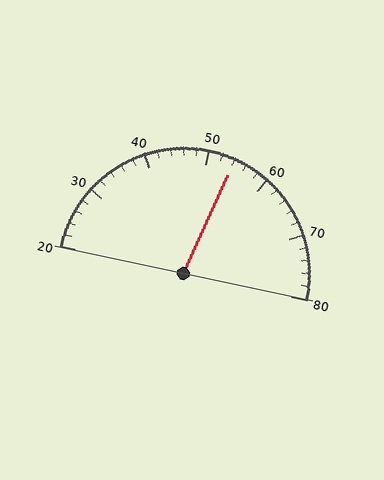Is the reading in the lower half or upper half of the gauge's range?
The reading is in the upper half of the range (20 to 80).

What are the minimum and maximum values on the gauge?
The gauge ranges from 20 to 80.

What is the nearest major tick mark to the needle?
The nearest major tick mark is 50.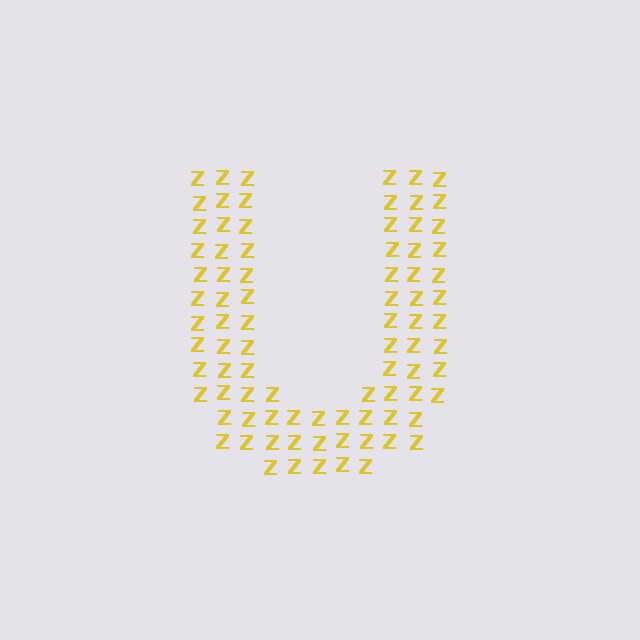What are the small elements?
The small elements are letter Z's.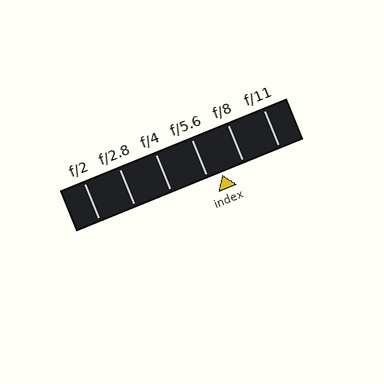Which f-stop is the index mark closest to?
The index mark is closest to f/5.6.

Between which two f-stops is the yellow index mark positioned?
The index mark is between f/5.6 and f/8.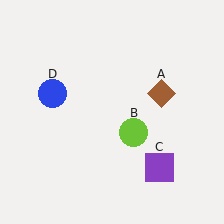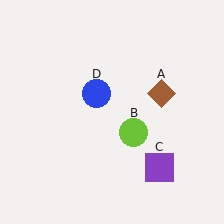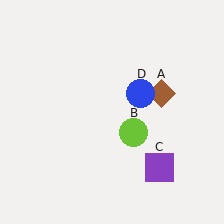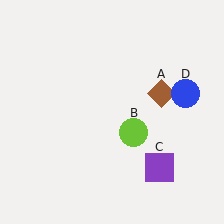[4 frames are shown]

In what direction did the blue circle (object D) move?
The blue circle (object D) moved right.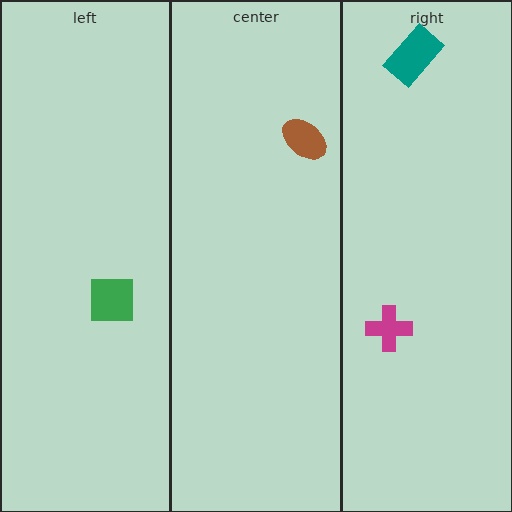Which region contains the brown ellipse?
The center region.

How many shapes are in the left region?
1.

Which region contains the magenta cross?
The right region.